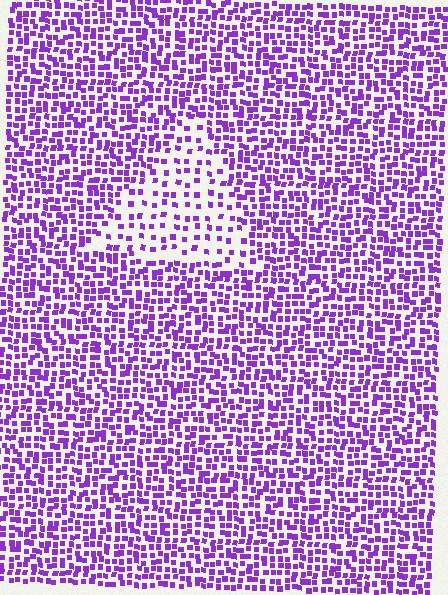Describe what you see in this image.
The image contains small purple elements arranged at two different densities. A triangle-shaped region is visible where the elements are less densely packed than the surrounding area.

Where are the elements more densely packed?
The elements are more densely packed outside the triangle boundary.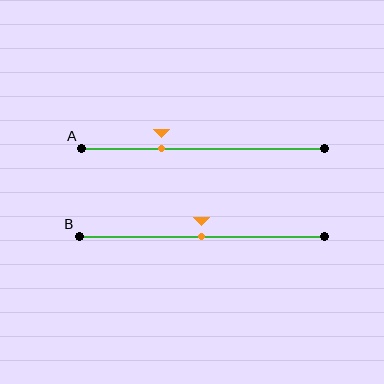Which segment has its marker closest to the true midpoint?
Segment B has its marker closest to the true midpoint.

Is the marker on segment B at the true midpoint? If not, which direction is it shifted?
Yes, the marker on segment B is at the true midpoint.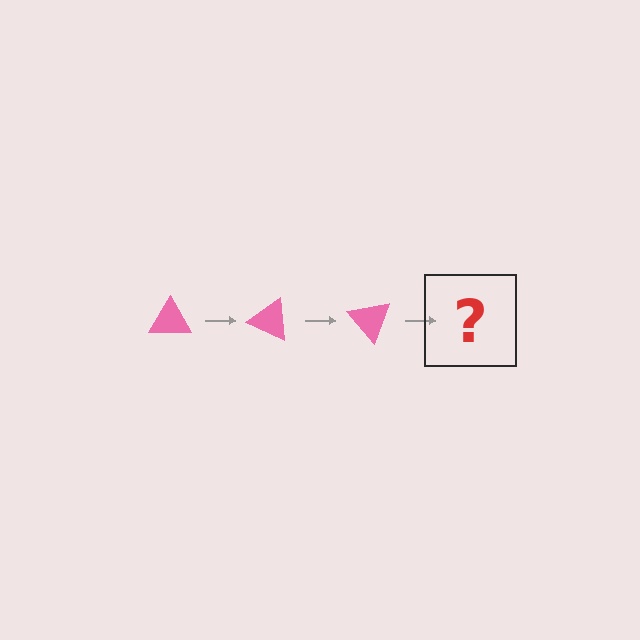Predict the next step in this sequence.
The next step is a pink triangle rotated 75 degrees.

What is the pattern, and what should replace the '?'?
The pattern is that the triangle rotates 25 degrees each step. The '?' should be a pink triangle rotated 75 degrees.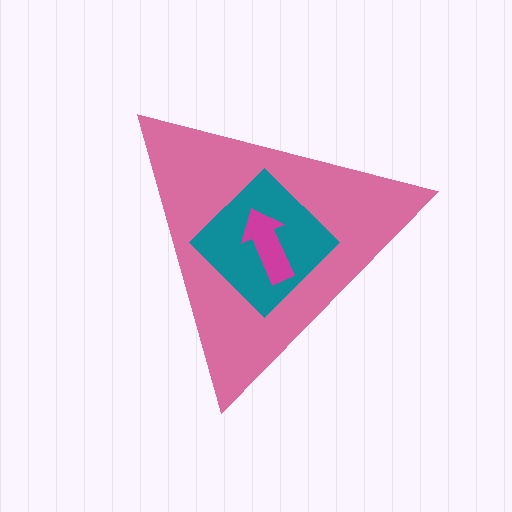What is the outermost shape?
The pink triangle.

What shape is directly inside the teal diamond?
The magenta arrow.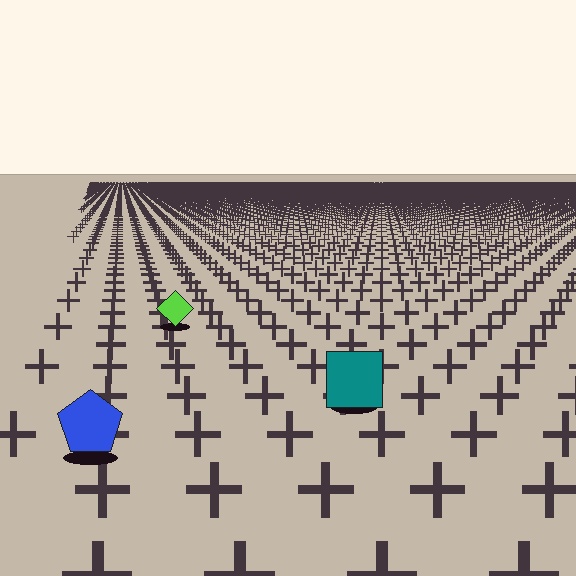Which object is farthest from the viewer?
The lime diamond is farthest from the viewer. It appears smaller and the ground texture around it is denser.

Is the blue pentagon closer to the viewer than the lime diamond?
Yes. The blue pentagon is closer — you can tell from the texture gradient: the ground texture is coarser near it.